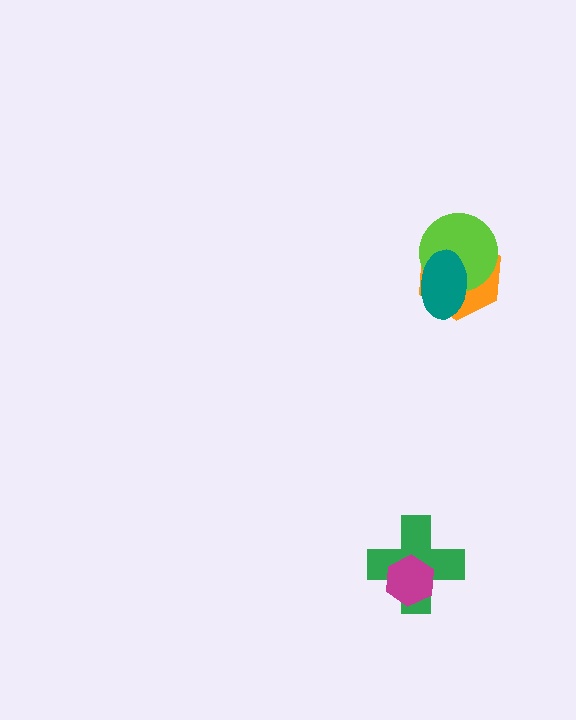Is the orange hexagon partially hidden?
Yes, it is partially covered by another shape.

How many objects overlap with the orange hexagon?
2 objects overlap with the orange hexagon.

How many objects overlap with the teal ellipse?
2 objects overlap with the teal ellipse.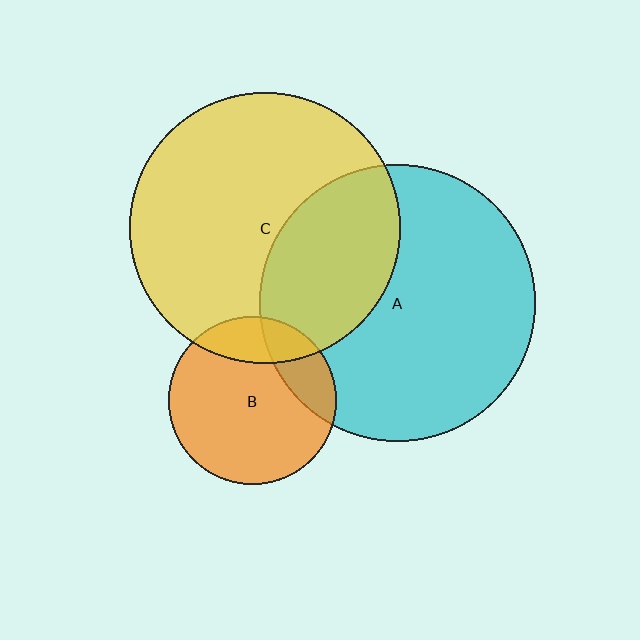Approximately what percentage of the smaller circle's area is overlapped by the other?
Approximately 20%.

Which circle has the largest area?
Circle A (cyan).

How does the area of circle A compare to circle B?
Approximately 2.7 times.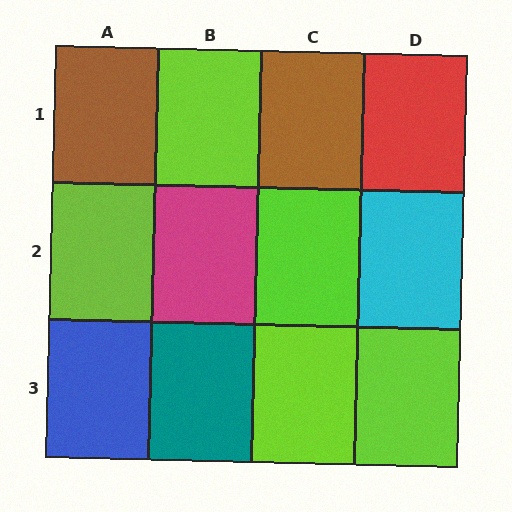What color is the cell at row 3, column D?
Lime.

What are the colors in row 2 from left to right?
Lime, magenta, lime, cyan.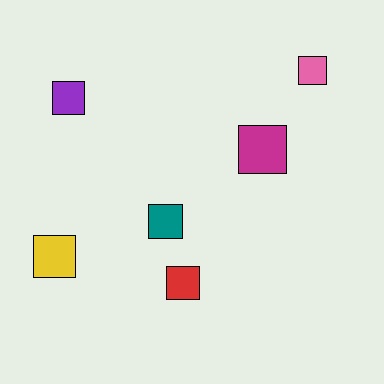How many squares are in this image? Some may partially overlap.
There are 6 squares.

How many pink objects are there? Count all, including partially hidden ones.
There is 1 pink object.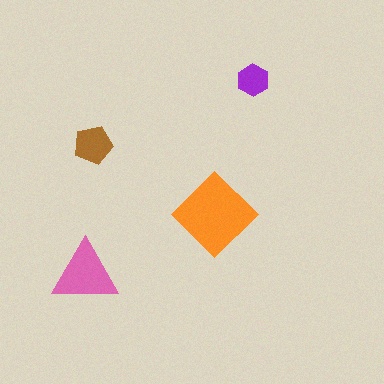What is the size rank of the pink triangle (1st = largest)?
2nd.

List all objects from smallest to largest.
The purple hexagon, the brown pentagon, the pink triangle, the orange diamond.